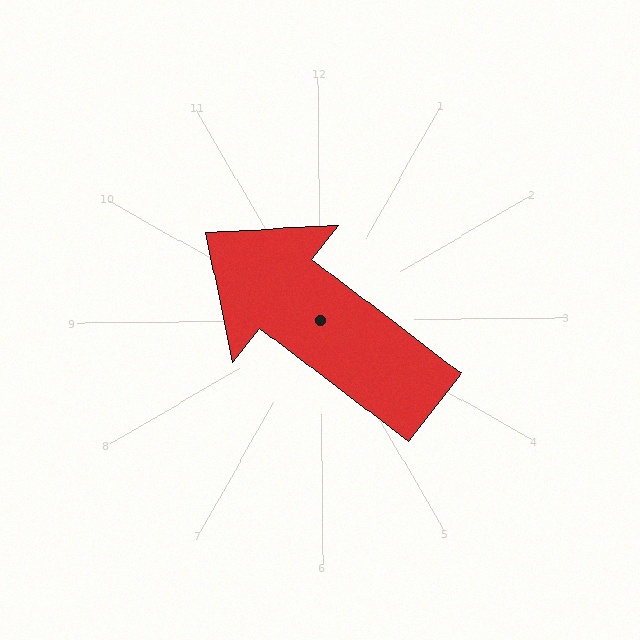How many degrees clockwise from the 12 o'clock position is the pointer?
Approximately 308 degrees.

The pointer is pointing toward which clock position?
Roughly 10 o'clock.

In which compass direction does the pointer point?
Northwest.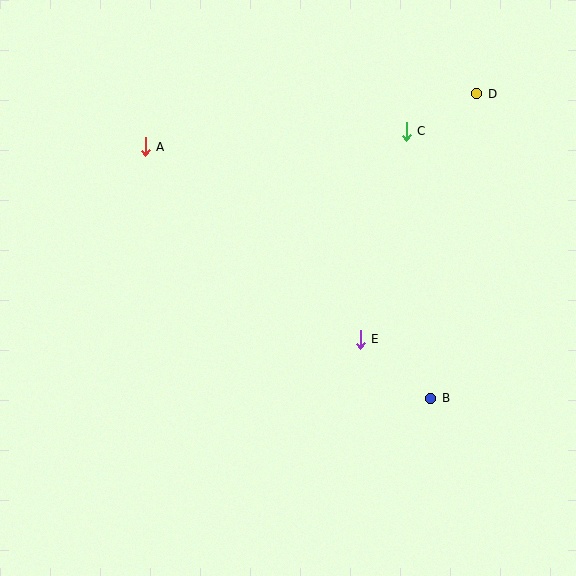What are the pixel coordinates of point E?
Point E is at (360, 339).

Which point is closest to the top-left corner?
Point A is closest to the top-left corner.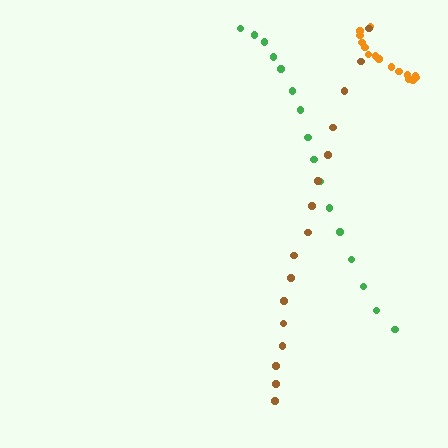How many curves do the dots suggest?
There are 3 distinct paths.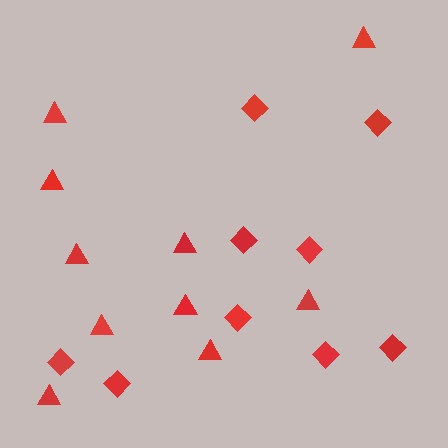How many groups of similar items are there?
There are 2 groups: one group of triangles (10) and one group of diamonds (9).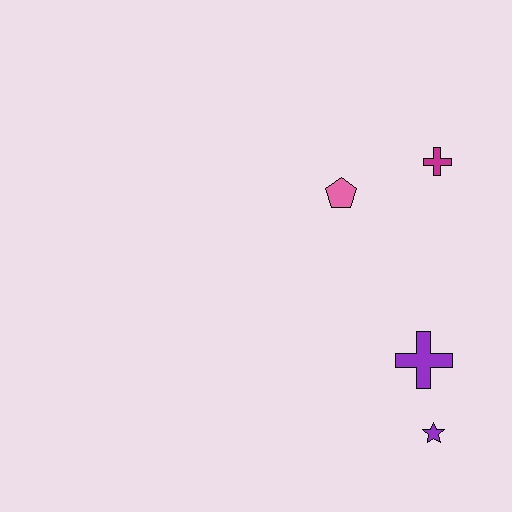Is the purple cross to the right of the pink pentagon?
Yes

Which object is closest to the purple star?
The purple cross is closest to the purple star.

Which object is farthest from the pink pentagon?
The purple star is farthest from the pink pentagon.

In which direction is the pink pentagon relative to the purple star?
The pink pentagon is above the purple star.